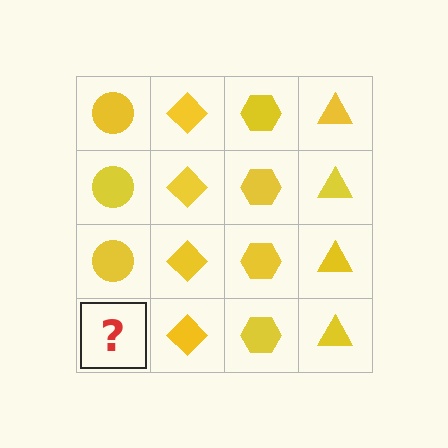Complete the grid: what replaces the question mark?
The question mark should be replaced with a yellow circle.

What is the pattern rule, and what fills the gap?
The rule is that each column has a consistent shape. The gap should be filled with a yellow circle.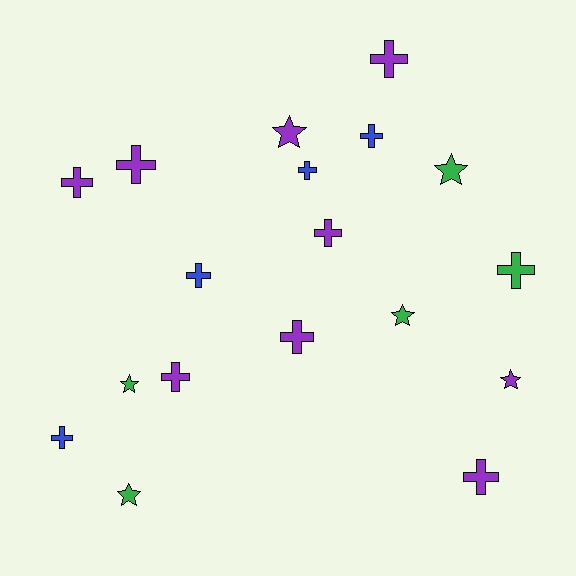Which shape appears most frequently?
Cross, with 12 objects.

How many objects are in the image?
There are 18 objects.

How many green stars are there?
There are 4 green stars.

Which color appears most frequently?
Purple, with 9 objects.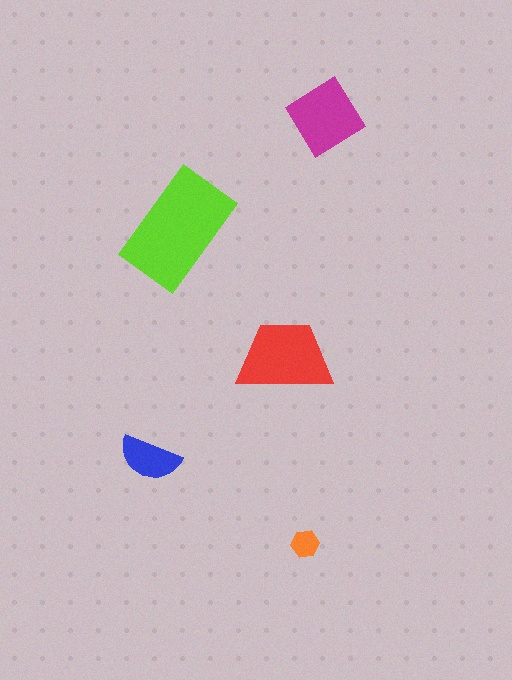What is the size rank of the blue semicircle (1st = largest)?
4th.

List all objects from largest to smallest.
The lime rectangle, the red trapezoid, the magenta diamond, the blue semicircle, the orange hexagon.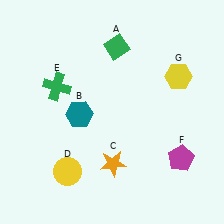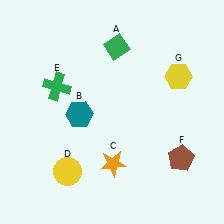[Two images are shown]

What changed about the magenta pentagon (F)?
In Image 1, F is magenta. In Image 2, it changed to brown.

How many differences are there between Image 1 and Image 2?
There is 1 difference between the two images.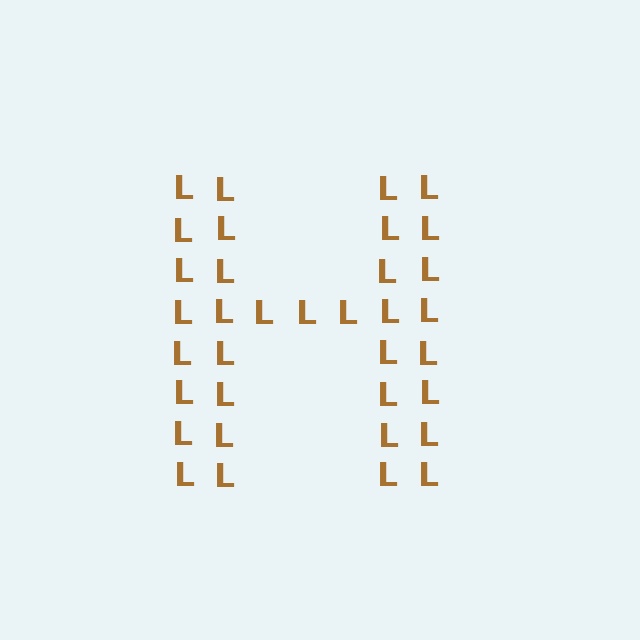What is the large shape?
The large shape is the letter H.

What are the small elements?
The small elements are letter L's.